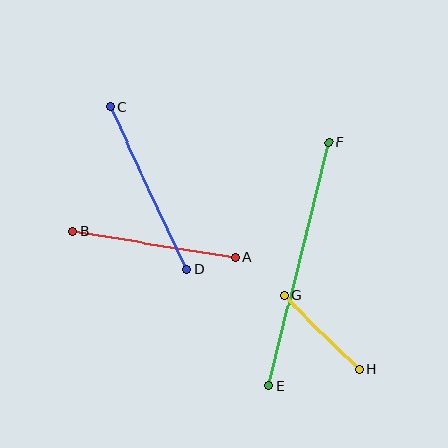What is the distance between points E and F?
The distance is approximately 251 pixels.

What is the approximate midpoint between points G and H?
The midpoint is at approximately (322, 332) pixels.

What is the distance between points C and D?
The distance is approximately 179 pixels.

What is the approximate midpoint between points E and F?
The midpoint is at approximately (299, 264) pixels.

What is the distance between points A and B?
The distance is approximately 165 pixels.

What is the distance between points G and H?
The distance is approximately 105 pixels.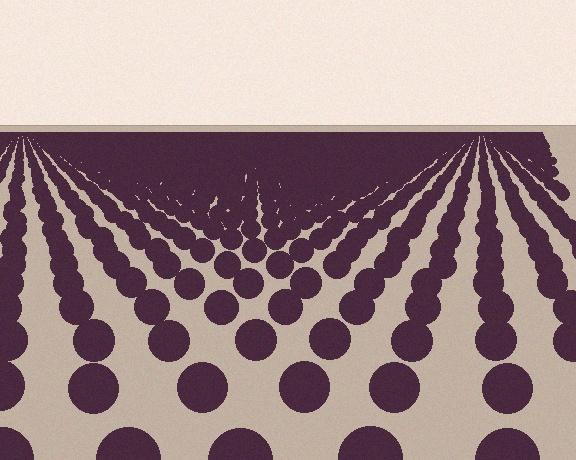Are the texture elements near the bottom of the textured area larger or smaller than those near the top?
Larger. Near the bottom, elements are closer to the viewer and appear at a bigger on-screen size.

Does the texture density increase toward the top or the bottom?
Density increases toward the top.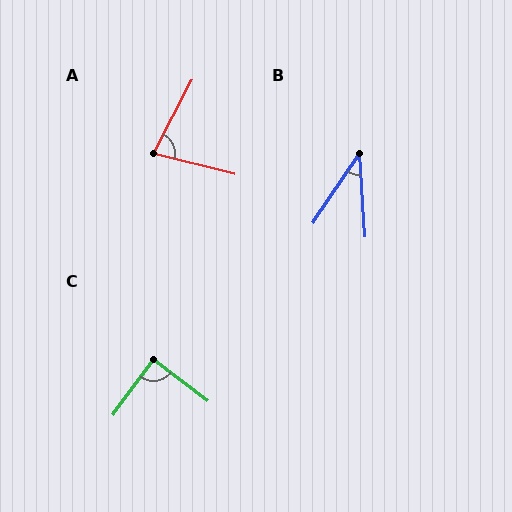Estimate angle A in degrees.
Approximately 76 degrees.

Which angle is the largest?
C, at approximately 89 degrees.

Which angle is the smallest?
B, at approximately 37 degrees.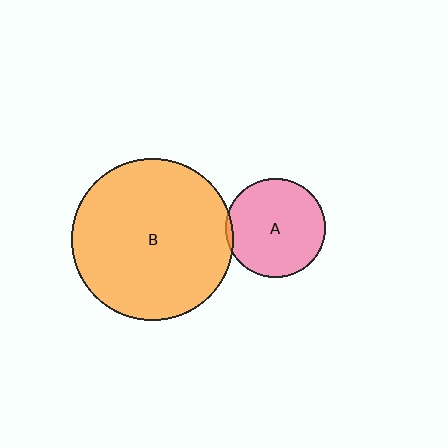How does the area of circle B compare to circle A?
Approximately 2.6 times.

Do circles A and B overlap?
Yes.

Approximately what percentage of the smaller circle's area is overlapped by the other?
Approximately 5%.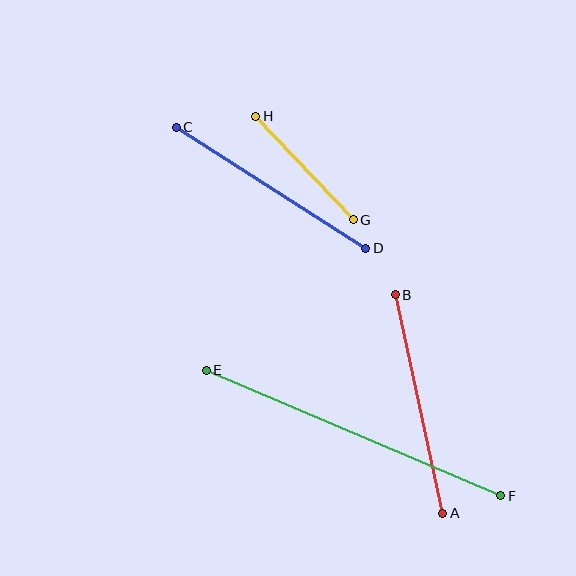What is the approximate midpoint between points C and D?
The midpoint is at approximately (271, 188) pixels.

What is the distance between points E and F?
The distance is approximately 320 pixels.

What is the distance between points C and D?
The distance is approximately 225 pixels.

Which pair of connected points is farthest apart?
Points E and F are farthest apart.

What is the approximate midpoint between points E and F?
The midpoint is at approximately (354, 433) pixels.